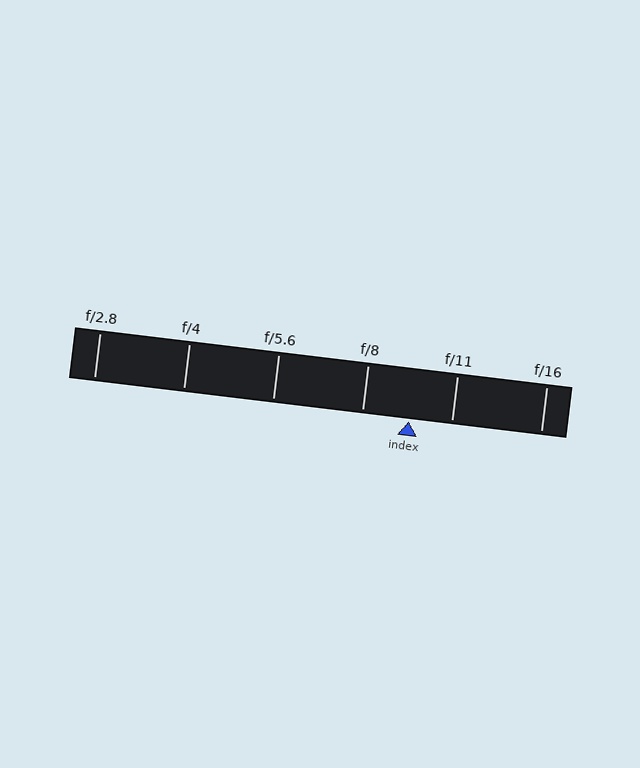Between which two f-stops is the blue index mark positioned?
The index mark is between f/8 and f/11.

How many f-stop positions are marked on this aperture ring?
There are 6 f-stop positions marked.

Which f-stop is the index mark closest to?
The index mark is closest to f/11.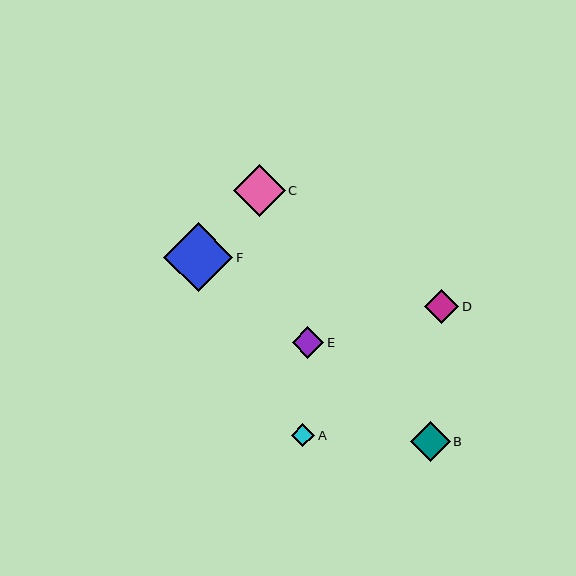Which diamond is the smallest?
Diamond A is the smallest with a size of approximately 23 pixels.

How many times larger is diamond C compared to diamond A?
Diamond C is approximately 2.2 times the size of diamond A.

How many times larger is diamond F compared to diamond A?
Diamond F is approximately 3.0 times the size of diamond A.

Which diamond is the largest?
Diamond F is the largest with a size of approximately 69 pixels.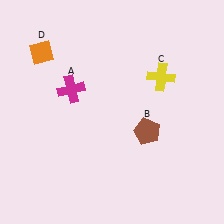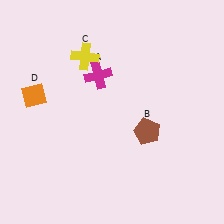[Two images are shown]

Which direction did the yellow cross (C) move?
The yellow cross (C) moved left.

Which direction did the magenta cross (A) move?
The magenta cross (A) moved right.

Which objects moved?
The objects that moved are: the magenta cross (A), the yellow cross (C), the orange diamond (D).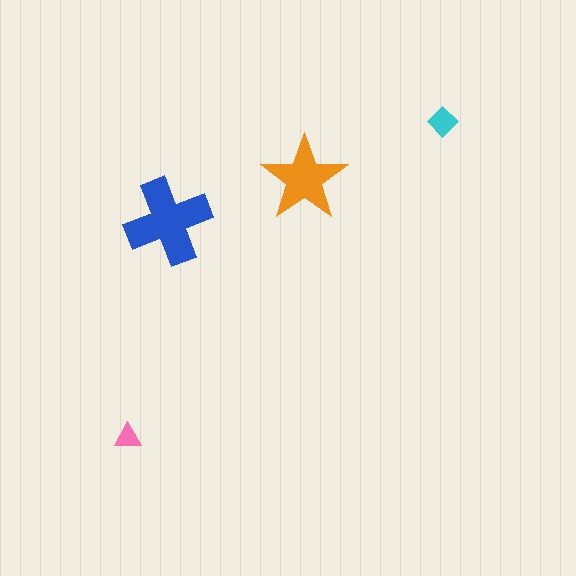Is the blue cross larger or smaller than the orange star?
Larger.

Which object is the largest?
The blue cross.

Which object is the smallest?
The pink triangle.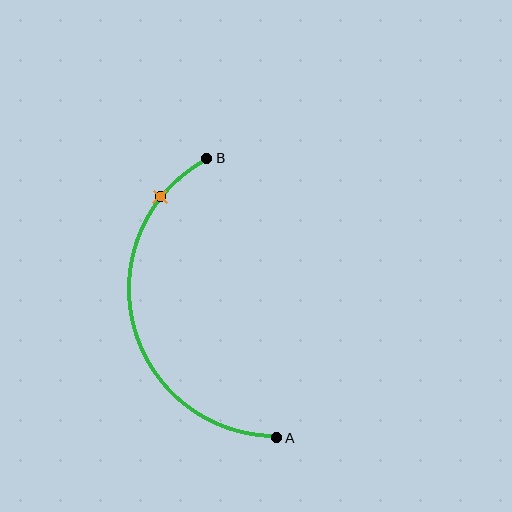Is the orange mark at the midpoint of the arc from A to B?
No. The orange mark lies on the arc but is closer to endpoint B. The arc midpoint would be at the point on the curve equidistant along the arc from both A and B.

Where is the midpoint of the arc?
The arc midpoint is the point on the curve farthest from the straight line joining A and B. It sits to the left of that line.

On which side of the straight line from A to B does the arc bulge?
The arc bulges to the left of the straight line connecting A and B.